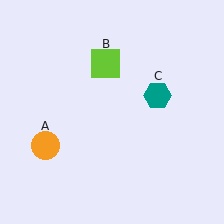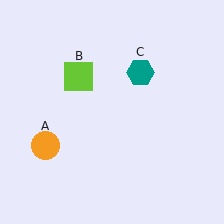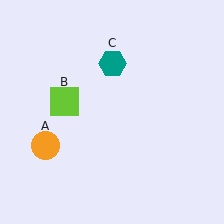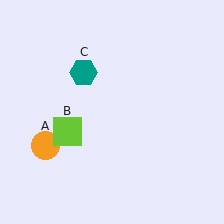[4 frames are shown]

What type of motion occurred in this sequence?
The lime square (object B), teal hexagon (object C) rotated counterclockwise around the center of the scene.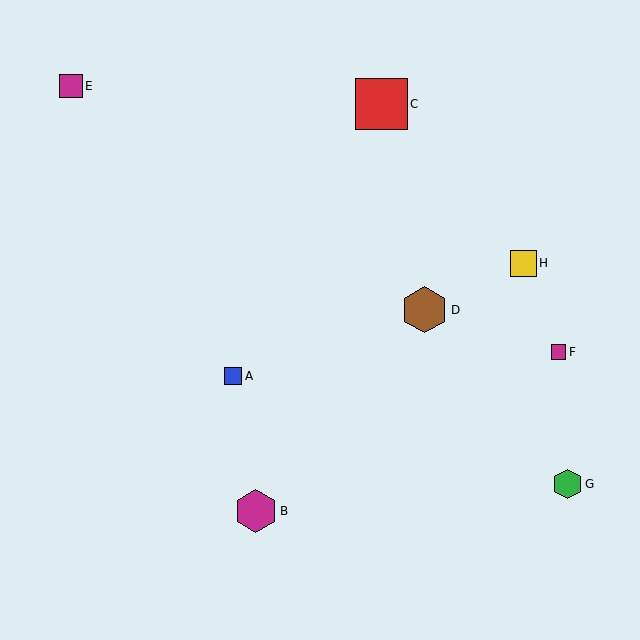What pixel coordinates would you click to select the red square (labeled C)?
Click at (382, 104) to select the red square C.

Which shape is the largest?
The red square (labeled C) is the largest.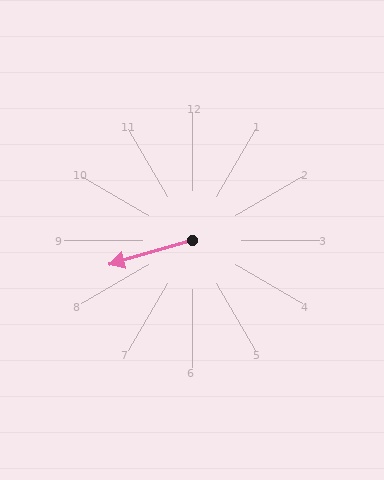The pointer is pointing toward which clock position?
Roughly 8 o'clock.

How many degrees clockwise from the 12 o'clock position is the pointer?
Approximately 254 degrees.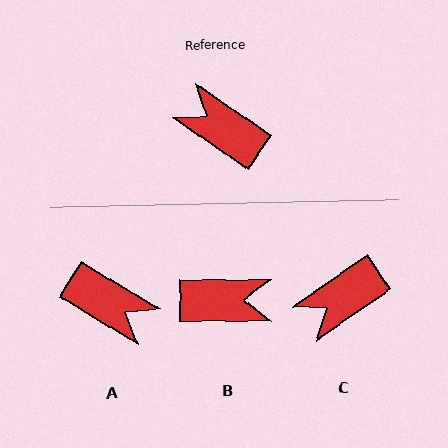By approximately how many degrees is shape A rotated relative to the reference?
Approximately 177 degrees clockwise.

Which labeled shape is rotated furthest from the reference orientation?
A, about 177 degrees away.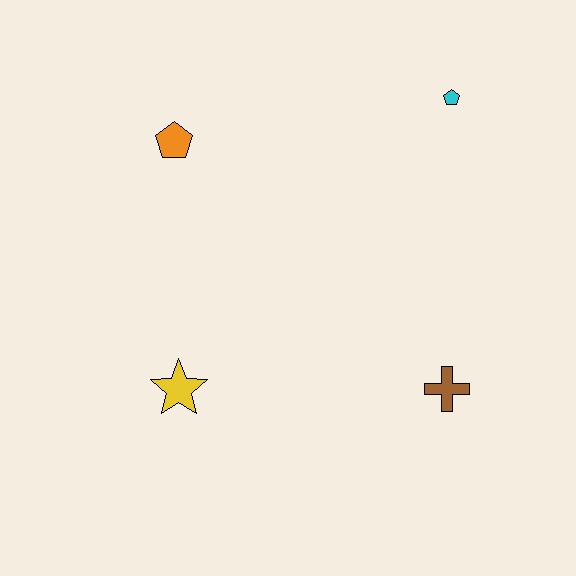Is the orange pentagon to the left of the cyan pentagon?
Yes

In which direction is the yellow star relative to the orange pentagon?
The yellow star is below the orange pentagon.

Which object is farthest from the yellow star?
The cyan pentagon is farthest from the yellow star.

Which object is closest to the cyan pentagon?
The orange pentagon is closest to the cyan pentagon.